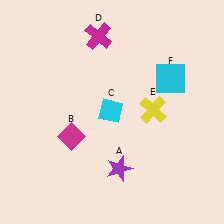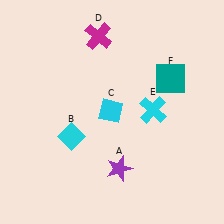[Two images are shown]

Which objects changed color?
B changed from magenta to cyan. E changed from yellow to cyan. F changed from cyan to teal.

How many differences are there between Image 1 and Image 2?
There are 3 differences between the two images.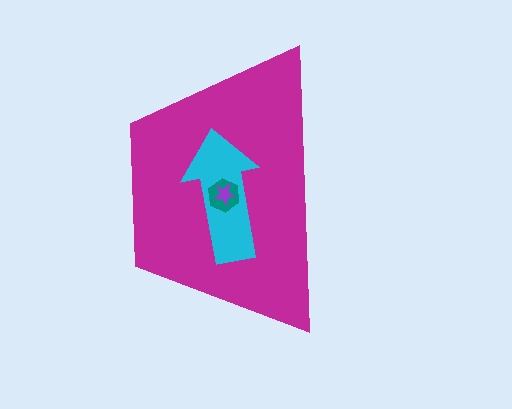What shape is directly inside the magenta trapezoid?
The cyan arrow.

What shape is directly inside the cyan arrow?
The teal hexagon.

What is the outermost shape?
The magenta trapezoid.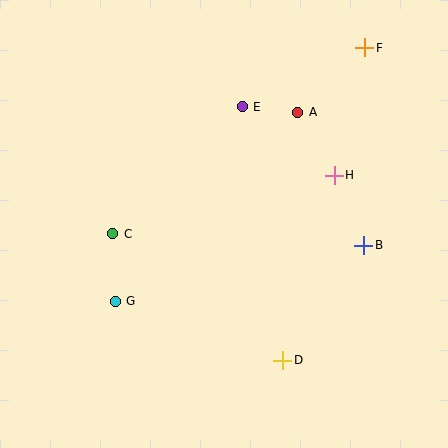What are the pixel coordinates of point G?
Point G is at (115, 301).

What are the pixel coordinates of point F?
Point F is at (365, 48).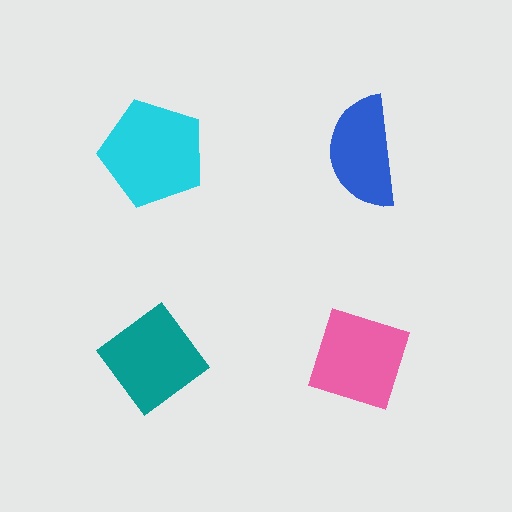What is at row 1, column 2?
A blue semicircle.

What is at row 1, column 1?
A cyan pentagon.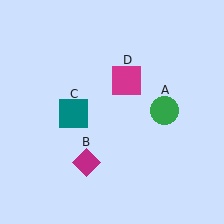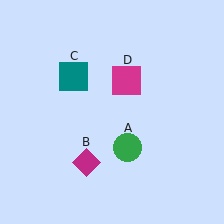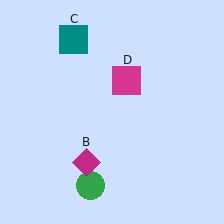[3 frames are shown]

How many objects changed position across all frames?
2 objects changed position: green circle (object A), teal square (object C).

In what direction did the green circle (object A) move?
The green circle (object A) moved down and to the left.